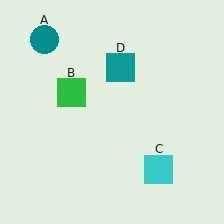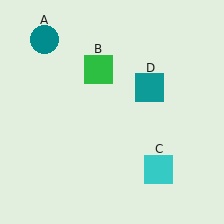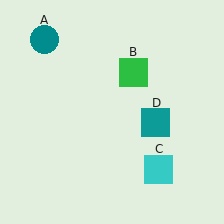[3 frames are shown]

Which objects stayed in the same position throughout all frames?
Teal circle (object A) and cyan square (object C) remained stationary.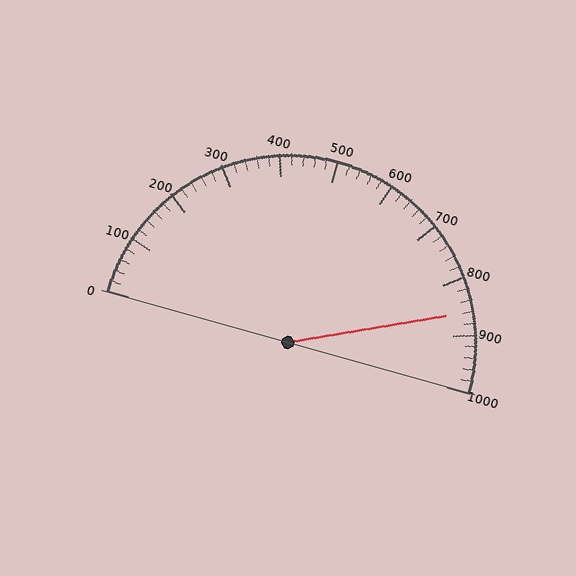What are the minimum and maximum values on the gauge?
The gauge ranges from 0 to 1000.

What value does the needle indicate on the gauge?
The needle indicates approximately 860.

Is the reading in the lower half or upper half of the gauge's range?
The reading is in the upper half of the range (0 to 1000).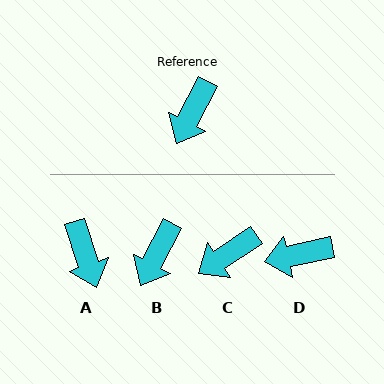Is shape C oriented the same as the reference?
No, it is off by about 29 degrees.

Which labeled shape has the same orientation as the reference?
B.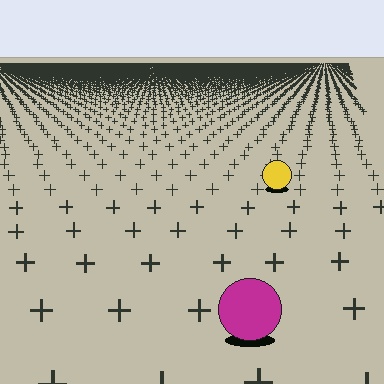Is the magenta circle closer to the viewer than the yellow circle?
Yes. The magenta circle is closer — you can tell from the texture gradient: the ground texture is coarser near it.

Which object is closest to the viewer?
The magenta circle is closest. The texture marks near it are larger and more spread out.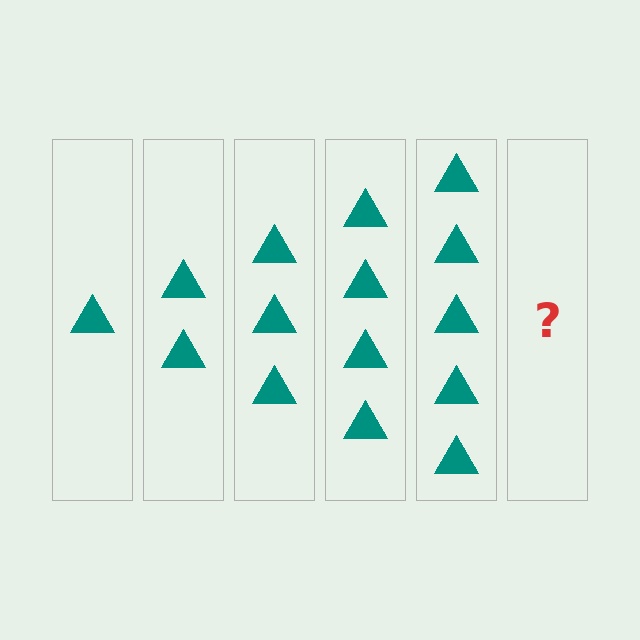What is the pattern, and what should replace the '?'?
The pattern is that each step adds one more triangle. The '?' should be 6 triangles.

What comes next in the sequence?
The next element should be 6 triangles.